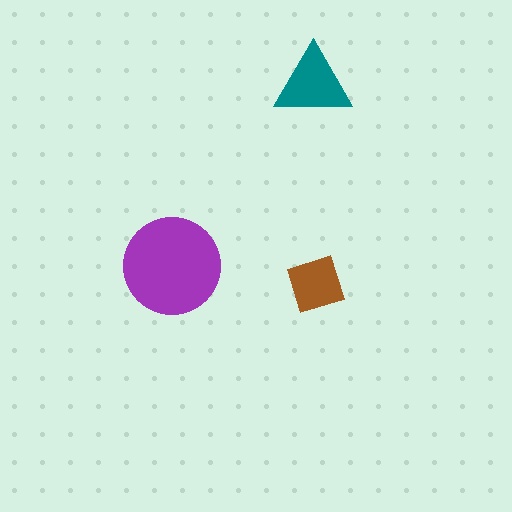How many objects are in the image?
There are 3 objects in the image.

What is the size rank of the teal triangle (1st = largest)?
2nd.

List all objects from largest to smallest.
The purple circle, the teal triangle, the brown diamond.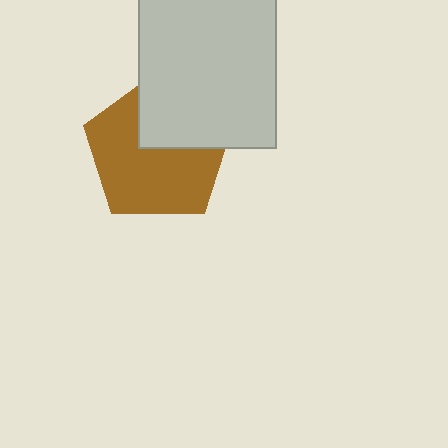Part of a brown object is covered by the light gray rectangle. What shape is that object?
It is a pentagon.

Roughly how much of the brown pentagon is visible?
About half of it is visible (roughly 65%).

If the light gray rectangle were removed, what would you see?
You would see the complete brown pentagon.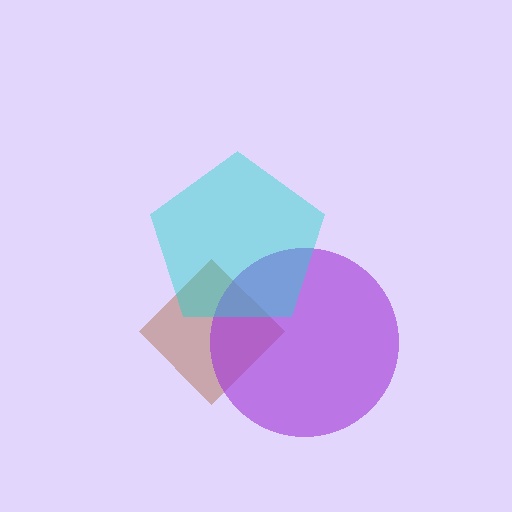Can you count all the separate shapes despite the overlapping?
Yes, there are 3 separate shapes.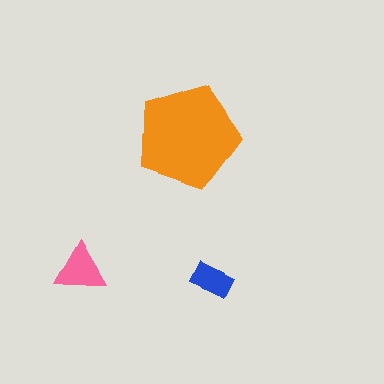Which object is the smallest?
The blue rectangle.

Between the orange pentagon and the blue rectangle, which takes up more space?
The orange pentagon.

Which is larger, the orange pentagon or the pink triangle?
The orange pentagon.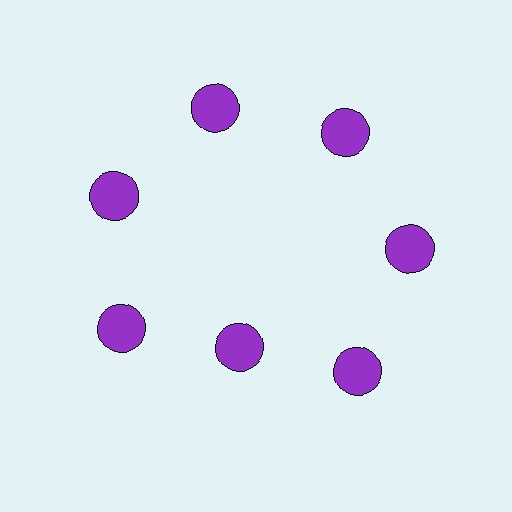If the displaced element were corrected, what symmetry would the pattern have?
It would have 7-fold rotational symmetry — the pattern would map onto itself every 51 degrees.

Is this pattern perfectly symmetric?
No. The 7 purple circles are arranged in a ring, but one element near the 6 o'clock position is pulled inward toward the center, breaking the 7-fold rotational symmetry.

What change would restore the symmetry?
The symmetry would be restored by moving it outward, back onto the ring so that all 7 circles sit at equal angles and equal distance from the center.